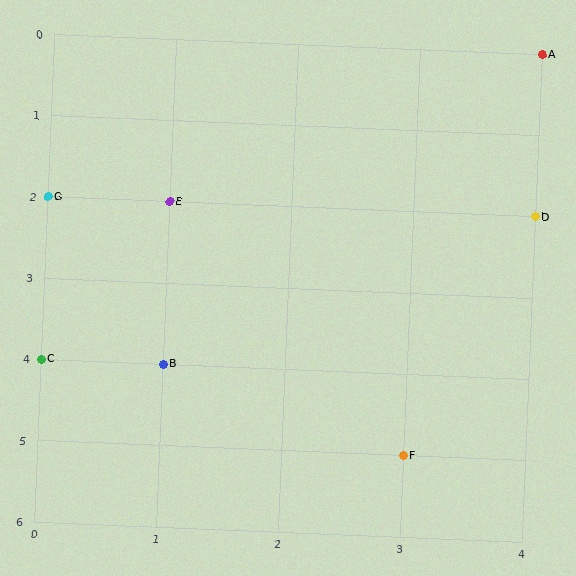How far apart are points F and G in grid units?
Points F and G are 3 columns and 3 rows apart (about 4.2 grid units diagonally).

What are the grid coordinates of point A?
Point A is at grid coordinates (4, 0).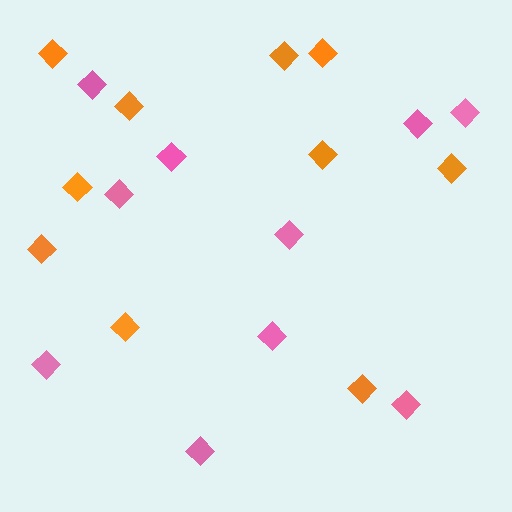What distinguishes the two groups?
There are 2 groups: one group of pink diamonds (10) and one group of orange diamonds (10).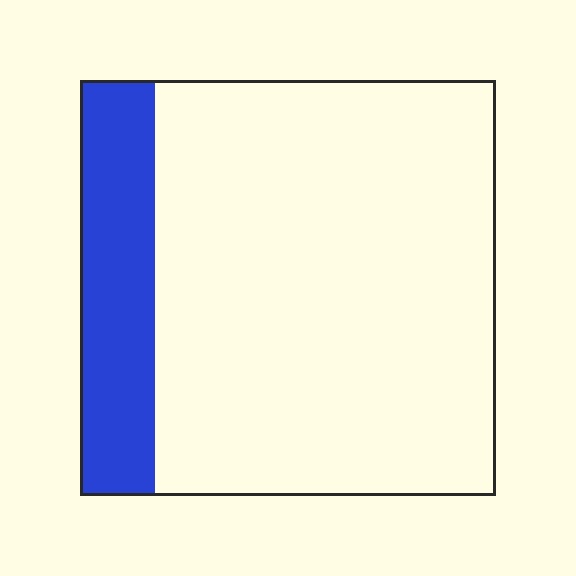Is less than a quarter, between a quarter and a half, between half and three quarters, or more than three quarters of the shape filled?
Less than a quarter.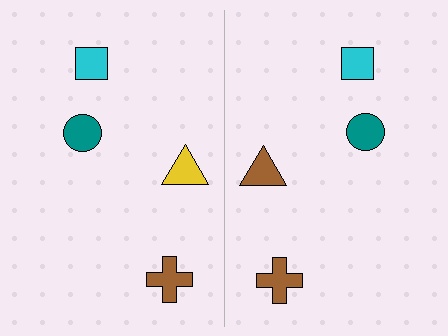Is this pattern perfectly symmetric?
No, the pattern is not perfectly symmetric. The brown triangle on the right side breaks the symmetry — its mirror counterpart is yellow.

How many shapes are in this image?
There are 8 shapes in this image.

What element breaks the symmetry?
The brown triangle on the right side breaks the symmetry — its mirror counterpart is yellow.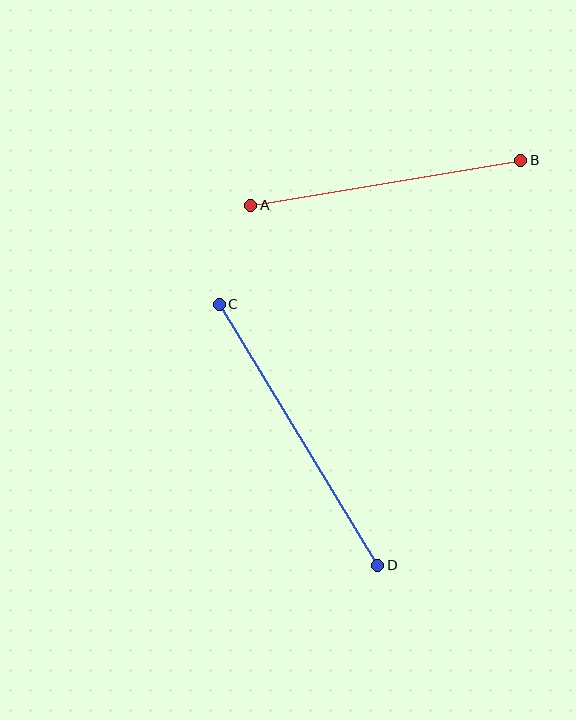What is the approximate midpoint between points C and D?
The midpoint is at approximately (299, 435) pixels.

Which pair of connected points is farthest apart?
Points C and D are farthest apart.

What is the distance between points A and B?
The distance is approximately 274 pixels.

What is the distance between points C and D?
The distance is approximately 305 pixels.